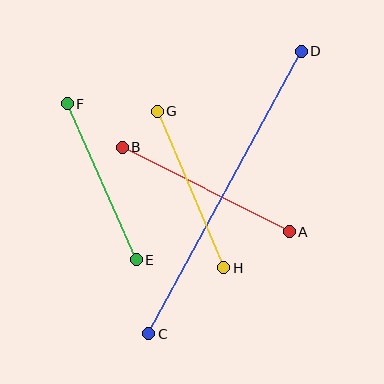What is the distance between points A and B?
The distance is approximately 187 pixels.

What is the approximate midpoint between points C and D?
The midpoint is at approximately (225, 193) pixels.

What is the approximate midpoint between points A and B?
The midpoint is at approximately (206, 190) pixels.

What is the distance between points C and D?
The distance is approximately 321 pixels.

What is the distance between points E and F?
The distance is approximately 170 pixels.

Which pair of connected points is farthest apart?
Points C and D are farthest apart.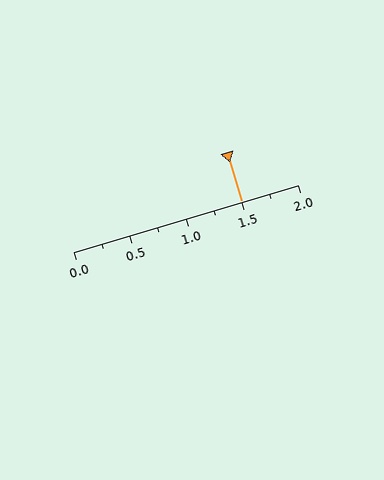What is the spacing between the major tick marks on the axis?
The major ticks are spaced 0.5 apart.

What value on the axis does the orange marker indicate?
The marker indicates approximately 1.5.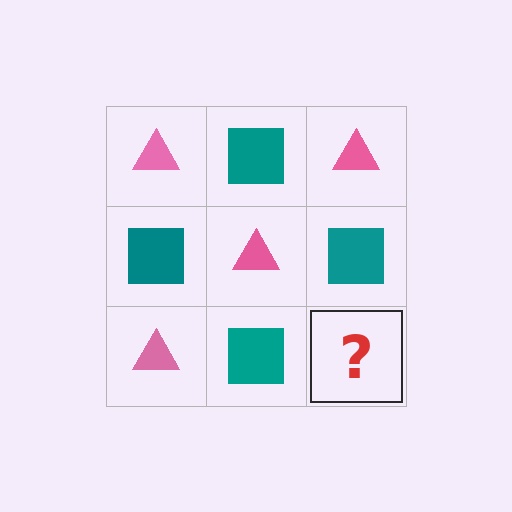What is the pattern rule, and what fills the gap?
The rule is that it alternates pink triangle and teal square in a checkerboard pattern. The gap should be filled with a pink triangle.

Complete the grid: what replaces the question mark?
The question mark should be replaced with a pink triangle.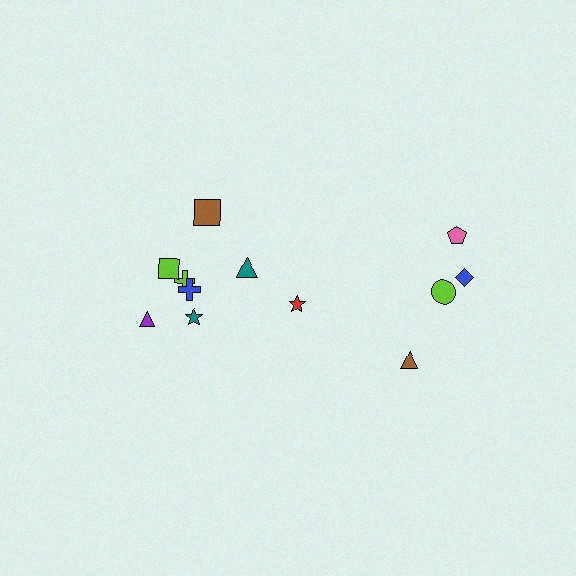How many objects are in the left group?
There are 7 objects.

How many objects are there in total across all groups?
There are 12 objects.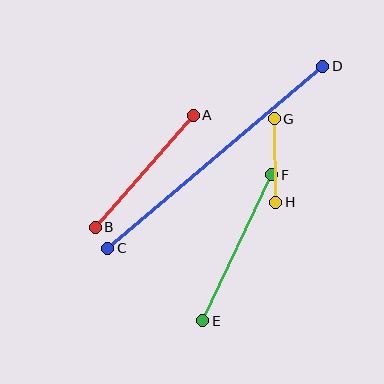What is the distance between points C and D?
The distance is approximately 282 pixels.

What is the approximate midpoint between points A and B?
The midpoint is at approximately (144, 171) pixels.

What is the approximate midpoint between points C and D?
The midpoint is at approximately (215, 157) pixels.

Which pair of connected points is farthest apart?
Points C and D are farthest apart.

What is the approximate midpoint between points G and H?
The midpoint is at approximately (275, 160) pixels.